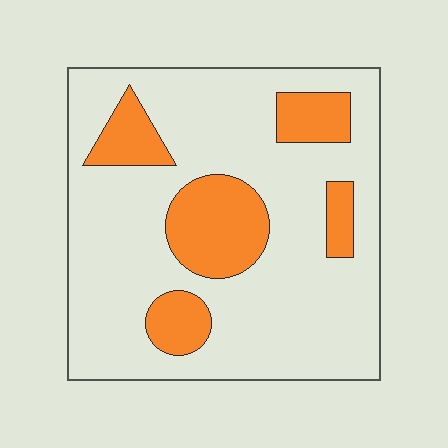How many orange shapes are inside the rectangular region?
5.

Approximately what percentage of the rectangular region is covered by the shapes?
Approximately 20%.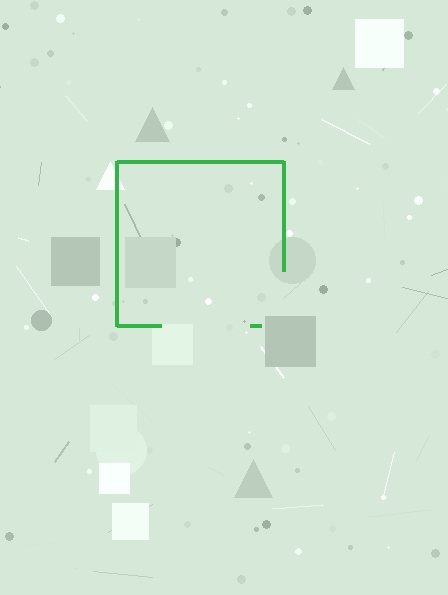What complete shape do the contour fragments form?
The contour fragments form a square.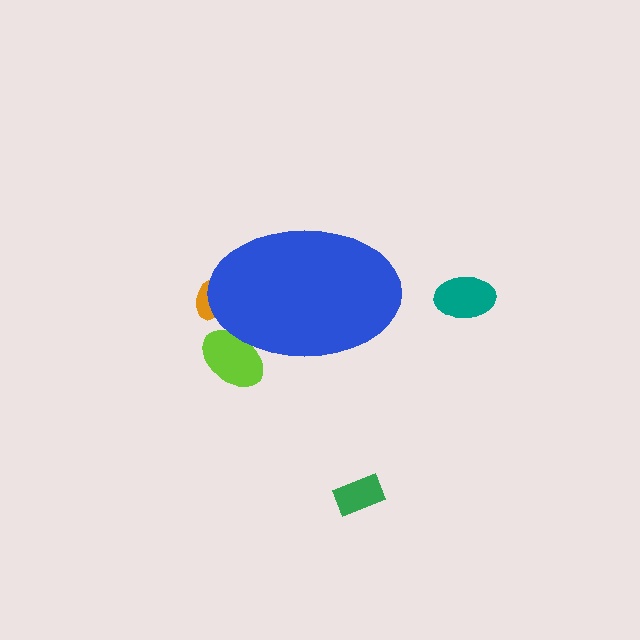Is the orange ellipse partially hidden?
Yes, the orange ellipse is partially hidden behind the blue ellipse.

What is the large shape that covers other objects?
A blue ellipse.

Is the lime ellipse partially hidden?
Yes, the lime ellipse is partially hidden behind the blue ellipse.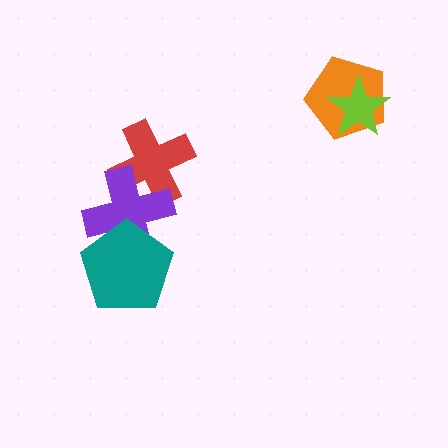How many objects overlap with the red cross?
1 object overlaps with the red cross.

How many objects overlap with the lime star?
1 object overlaps with the lime star.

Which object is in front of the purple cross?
The teal pentagon is in front of the purple cross.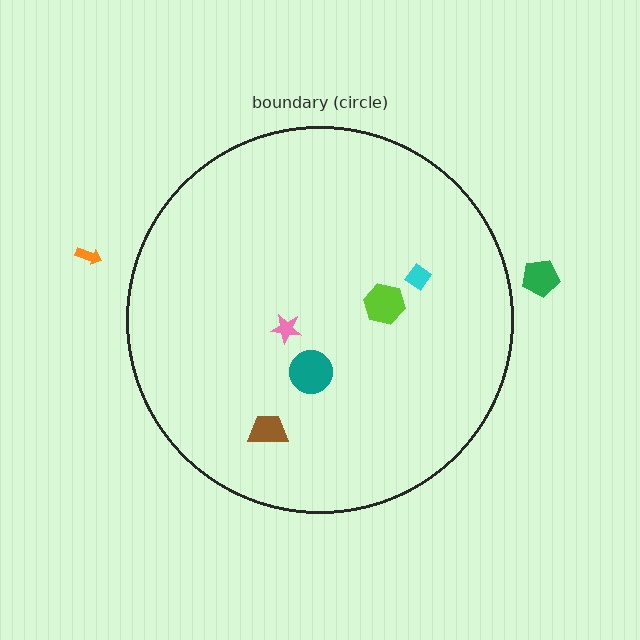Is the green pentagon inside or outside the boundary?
Outside.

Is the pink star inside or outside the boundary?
Inside.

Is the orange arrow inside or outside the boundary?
Outside.